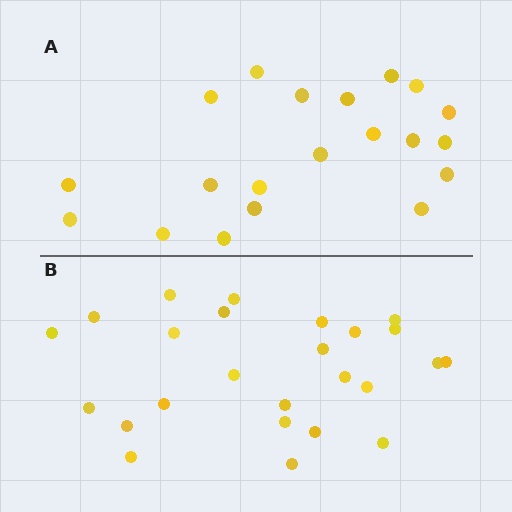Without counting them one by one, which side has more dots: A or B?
Region B (the bottom region) has more dots.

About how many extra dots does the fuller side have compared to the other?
Region B has about 5 more dots than region A.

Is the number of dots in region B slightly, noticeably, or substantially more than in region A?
Region B has noticeably more, but not dramatically so. The ratio is roughly 1.2 to 1.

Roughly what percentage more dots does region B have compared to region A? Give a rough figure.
About 25% more.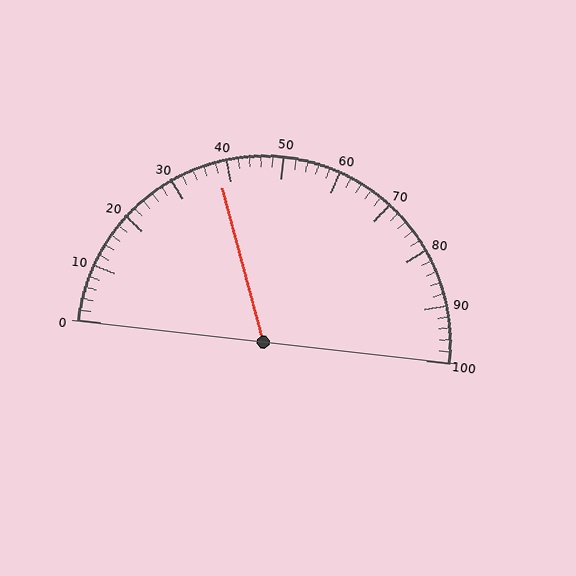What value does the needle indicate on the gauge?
The needle indicates approximately 38.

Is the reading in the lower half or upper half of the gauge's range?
The reading is in the lower half of the range (0 to 100).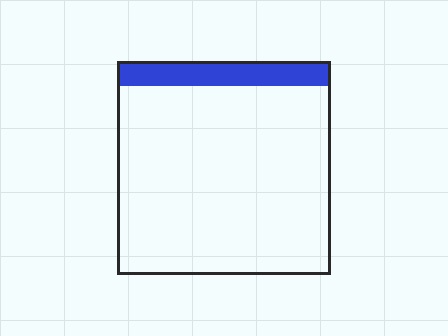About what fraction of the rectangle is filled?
About one eighth (1/8).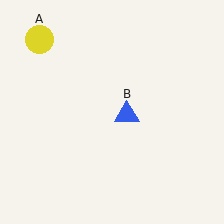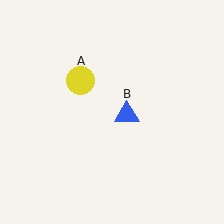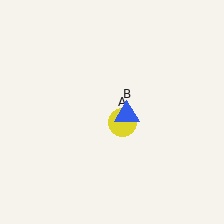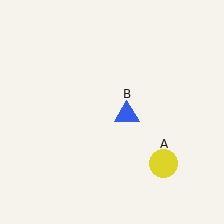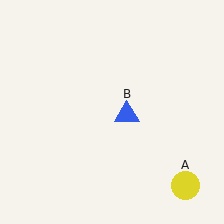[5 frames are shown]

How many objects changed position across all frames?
1 object changed position: yellow circle (object A).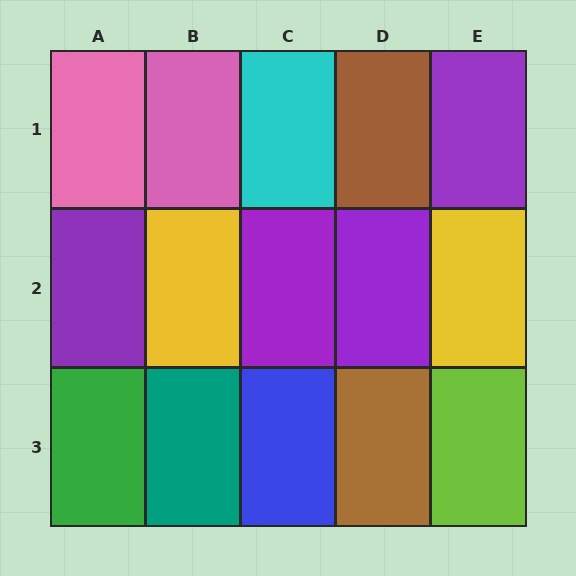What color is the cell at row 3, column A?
Green.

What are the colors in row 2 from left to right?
Purple, yellow, purple, purple, yellow.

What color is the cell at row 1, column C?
Cyan.